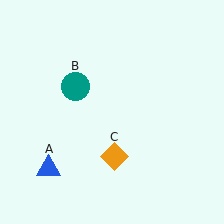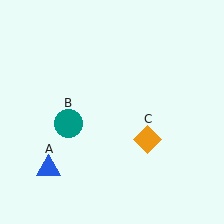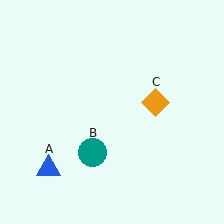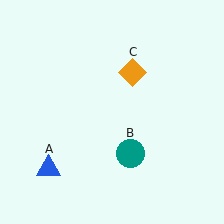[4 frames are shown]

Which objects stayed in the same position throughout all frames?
Blue triangle (object A) remained stationary.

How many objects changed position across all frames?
2 objects changed position: teal circle (object B), orange diamond (object C).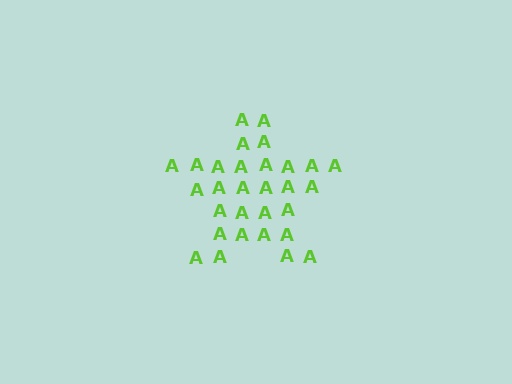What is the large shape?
The large shape is a star.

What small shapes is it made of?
It is made of small letter A's.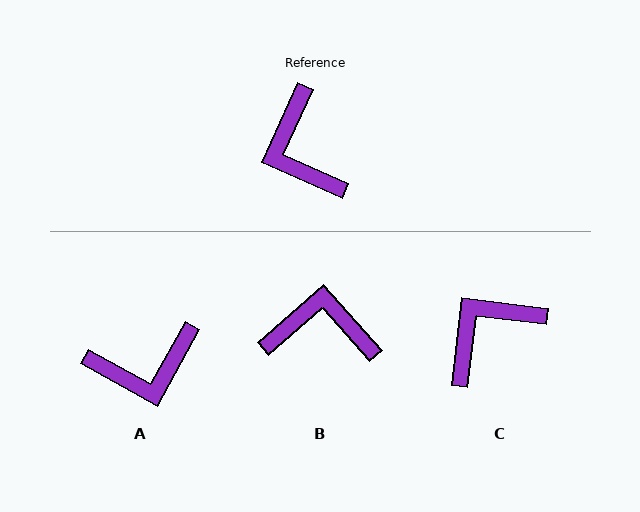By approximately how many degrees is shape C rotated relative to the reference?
Approximately 73 degrees clockwise.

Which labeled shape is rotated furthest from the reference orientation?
B, about 114 degrees away.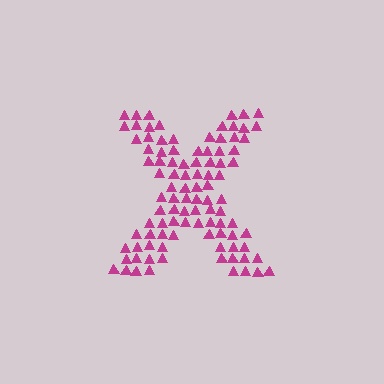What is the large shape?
The large shape is the letter X.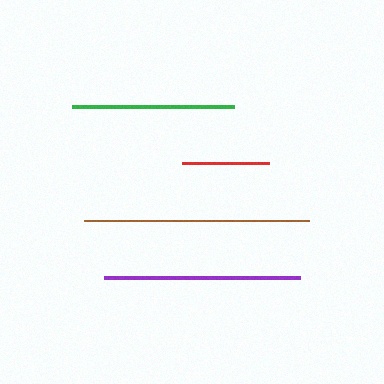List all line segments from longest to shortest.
From longest to shortest: brown, purple, green, red.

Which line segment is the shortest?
The red line is the shortest at approximately 87 pixels.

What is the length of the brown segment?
The brown segment is approximately 225 pixels long.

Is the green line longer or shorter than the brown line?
The brown line is longer than the green line.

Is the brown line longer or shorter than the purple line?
The brown line is longer than the purple line.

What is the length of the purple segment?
The purple segment is approximately 196 pixels long.